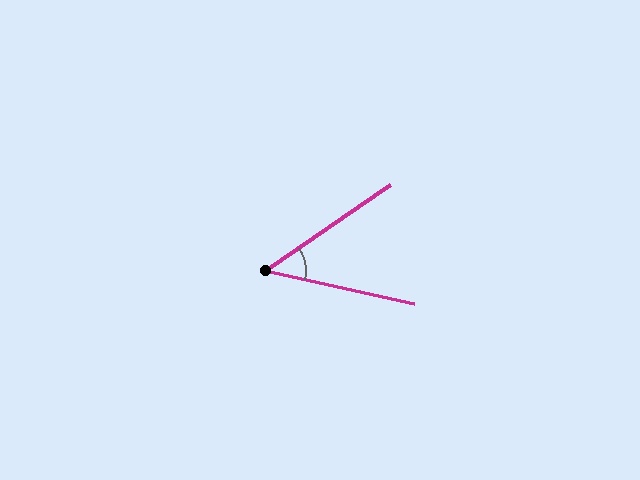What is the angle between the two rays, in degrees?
Approximately 47 degrees.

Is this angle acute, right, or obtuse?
It is acute.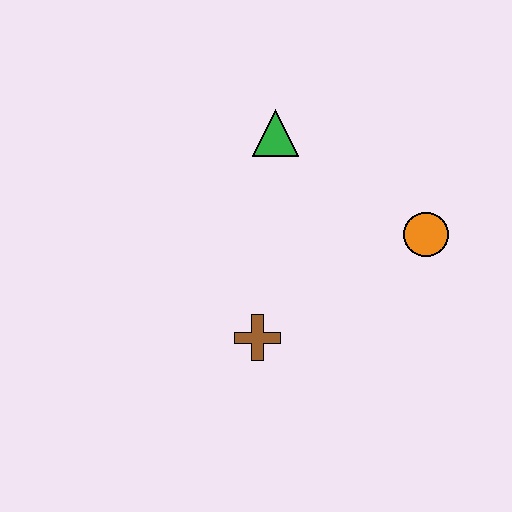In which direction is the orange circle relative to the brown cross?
The orange circle is to the right of the brown cross.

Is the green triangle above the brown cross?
Yes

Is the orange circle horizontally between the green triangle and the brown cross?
No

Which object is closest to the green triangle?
The orange circle is closest to the green triangle.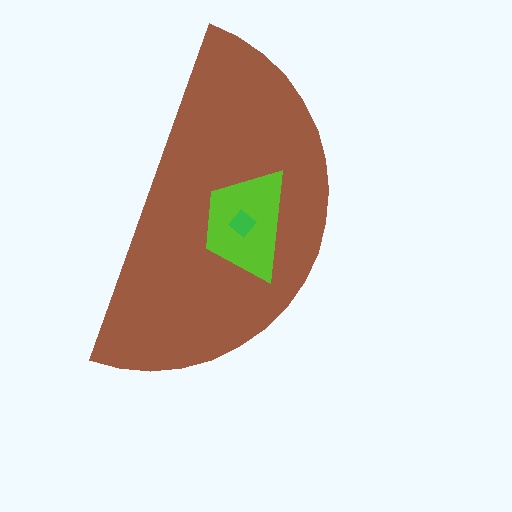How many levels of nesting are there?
3.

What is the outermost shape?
The brown semicircle.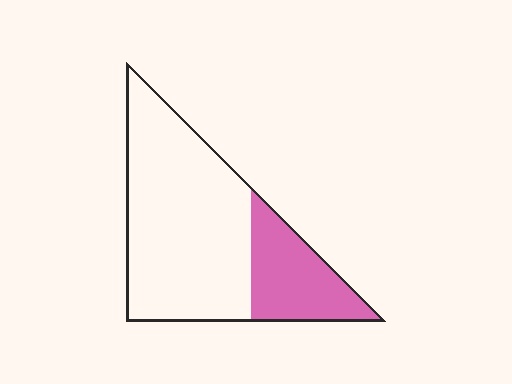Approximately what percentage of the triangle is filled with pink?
Approximately 25%.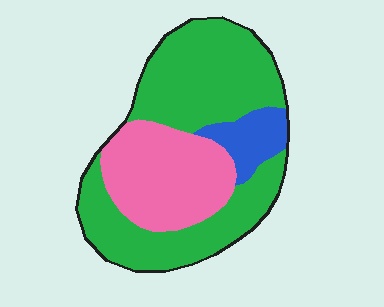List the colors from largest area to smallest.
From largest to smallest: green, pink, blue.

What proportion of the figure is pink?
Pink covers around 30% of the figure.